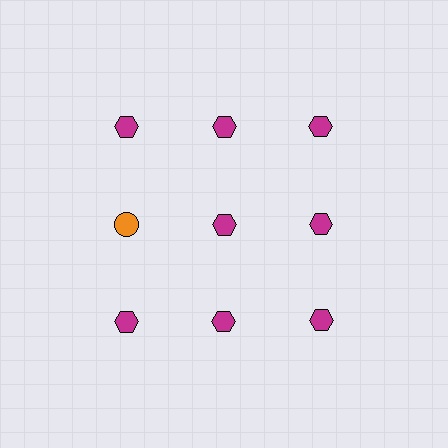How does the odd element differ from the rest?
It differs in both color (orange instead of magenta) and shape (circle instead of hexagon).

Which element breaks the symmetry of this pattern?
The orange circle in the second row, leftmost column breaks the symmetry. All other shapes are magenta hexagons.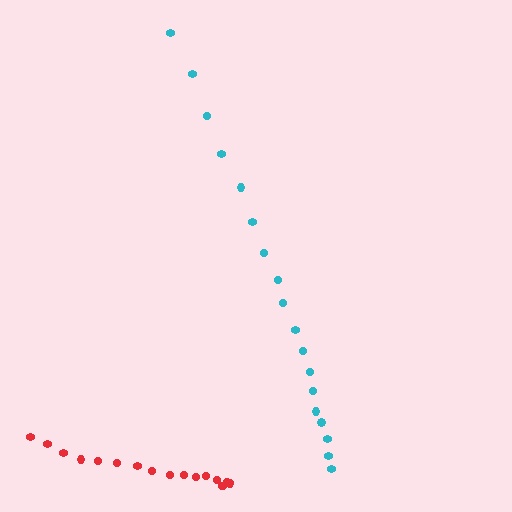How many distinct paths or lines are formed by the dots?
There are 2 distinct paths.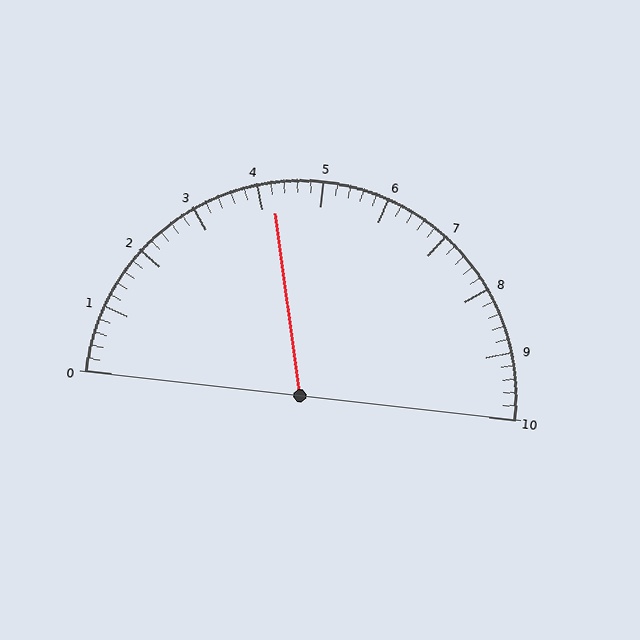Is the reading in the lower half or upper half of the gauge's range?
The reading is in the lower half of the range (0 to 10).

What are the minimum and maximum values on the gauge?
The gauge ranges from 0 to 10.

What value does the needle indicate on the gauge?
The needle indicates approximately 4.2.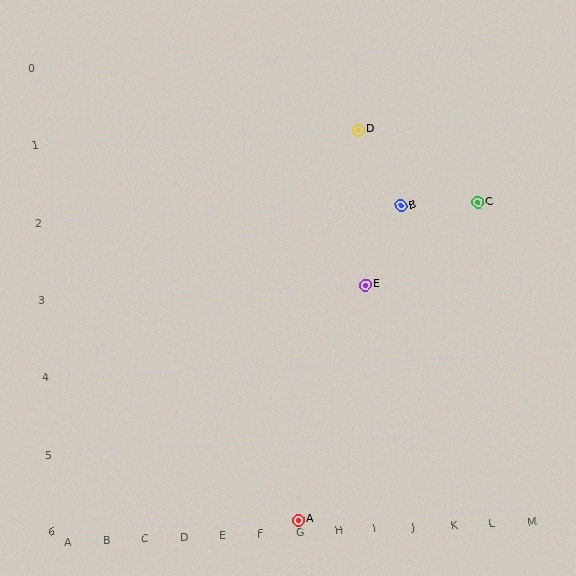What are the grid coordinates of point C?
Point C is at grid coordinates (L, 2).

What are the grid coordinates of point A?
Point A is at grid coordinates (G, 6).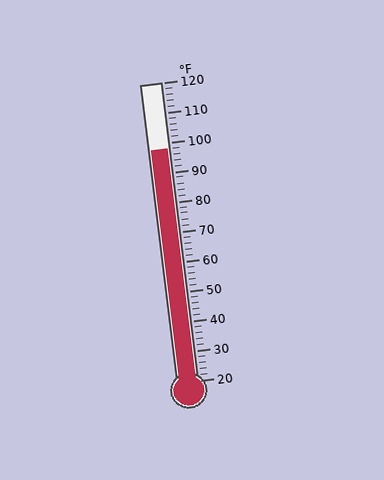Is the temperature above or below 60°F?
The temperature is above 60°F.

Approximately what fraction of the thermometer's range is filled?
The thermometer is filled to approximately 80% of its range.